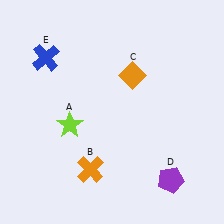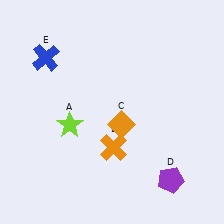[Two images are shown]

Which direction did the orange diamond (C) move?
The orange diamond (C) moved down.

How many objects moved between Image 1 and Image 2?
2 objects moved between the two images.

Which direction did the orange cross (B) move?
The orange cross (B) moved right.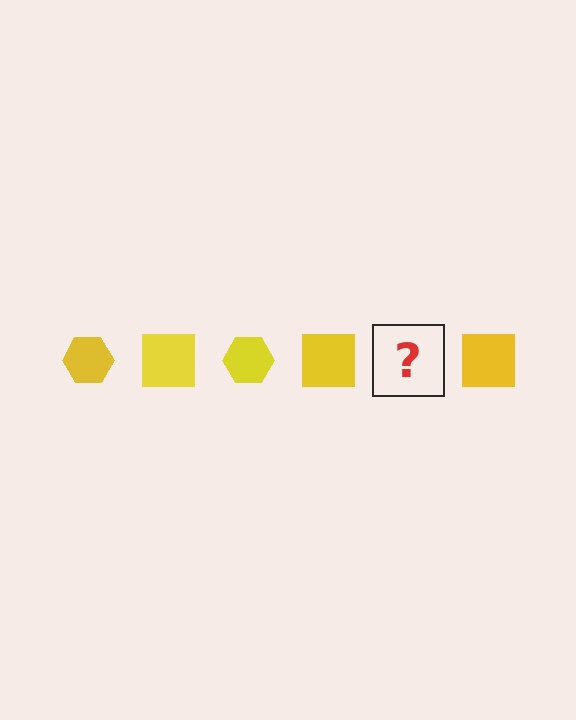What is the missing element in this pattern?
The missing element is a yellow hexagon.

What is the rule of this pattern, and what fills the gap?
The rule is that the pattern cycles through hexagon, square shapes in yellow. The gap should be filled with a yellow hexagon.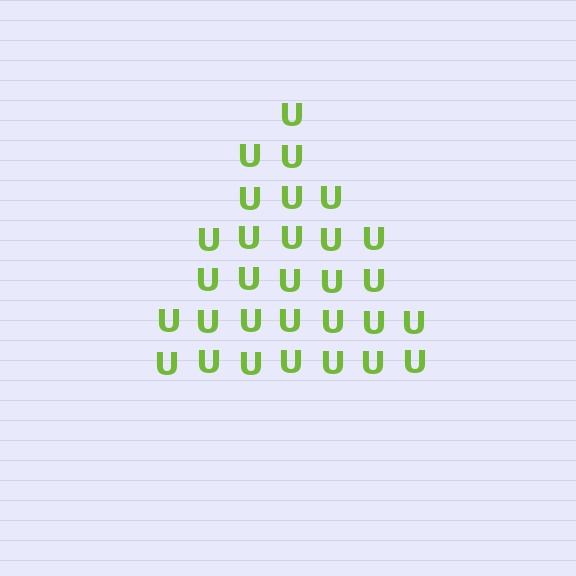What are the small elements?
The small elements are letter U's.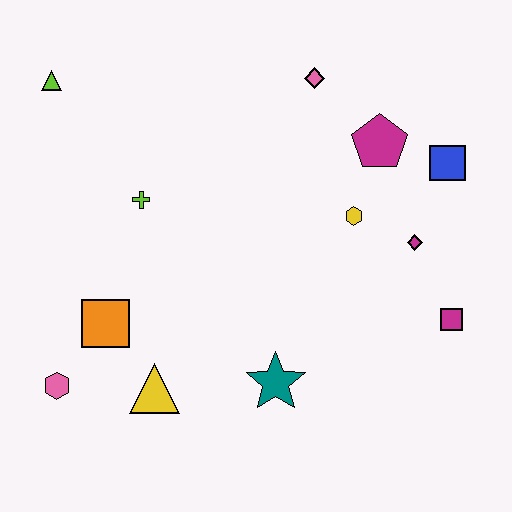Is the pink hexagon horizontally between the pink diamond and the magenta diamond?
No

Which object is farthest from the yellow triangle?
The blue square is farthest from the yellow triangle.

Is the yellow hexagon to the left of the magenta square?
Yes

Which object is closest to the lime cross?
The orange square is closest to the lime cross.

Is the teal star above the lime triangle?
No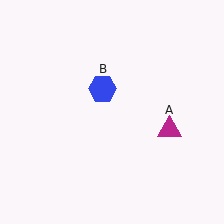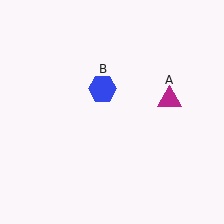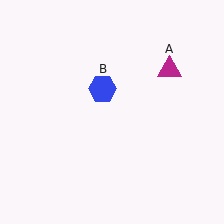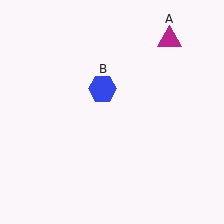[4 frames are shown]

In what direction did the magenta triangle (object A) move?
The magenta triangle (object A) moved up.